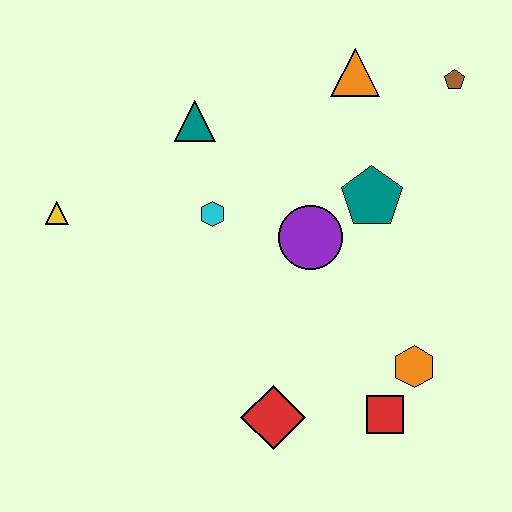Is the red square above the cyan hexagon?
No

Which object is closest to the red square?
The orange hexagon is closest to the red square.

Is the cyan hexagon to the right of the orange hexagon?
No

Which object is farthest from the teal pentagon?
The yellow triangle is farthest from the teal pentagon.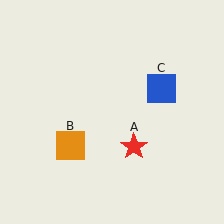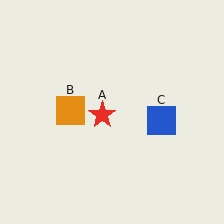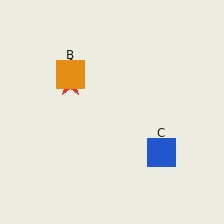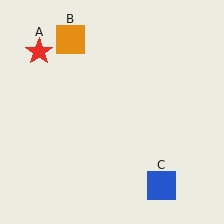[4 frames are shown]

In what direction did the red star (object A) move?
The red star (object A) moved up and to the left.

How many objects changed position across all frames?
3 objects changed position: red star (object A), orange square (object B), blue square (object C).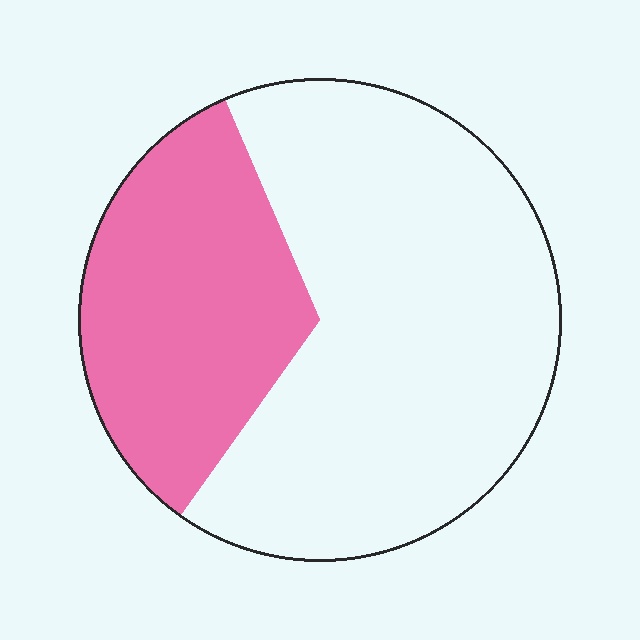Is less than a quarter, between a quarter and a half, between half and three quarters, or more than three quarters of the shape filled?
Between a quarter and a half.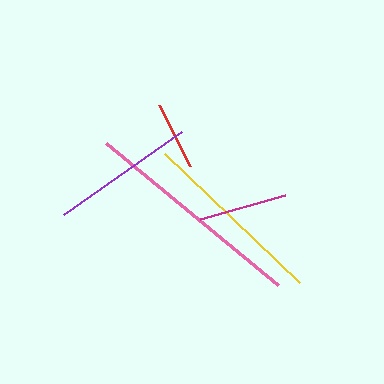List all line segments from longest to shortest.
From longest to shortest: pink, yellow, purple, magenta, red.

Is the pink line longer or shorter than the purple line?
The pink line is longer than the purple line.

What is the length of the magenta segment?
The magenta segment is approximately 89 pixels long.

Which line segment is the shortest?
The red line is the shortest at approximately 69 pixels.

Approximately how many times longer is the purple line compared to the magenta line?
The purple line is approximately 1.6 times the length of the magenta line.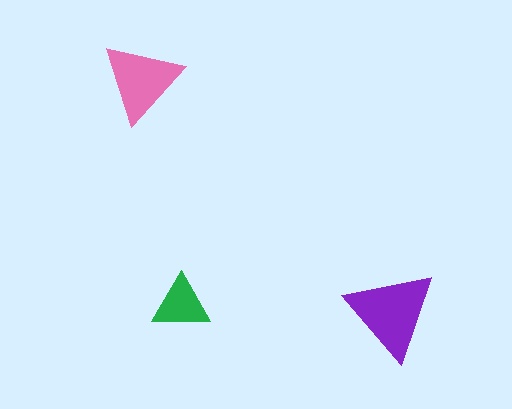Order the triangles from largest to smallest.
the purple one, the pink one, the green one.